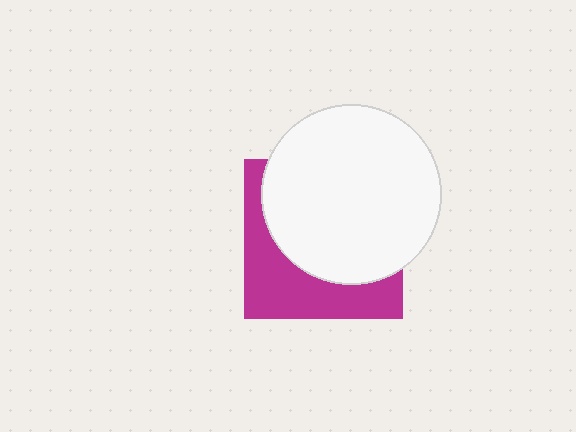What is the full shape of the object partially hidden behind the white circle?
The partially hidden object is a magenta square.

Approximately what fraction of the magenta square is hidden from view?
Roughly 62% of the magenta square is hidden behind the white circle.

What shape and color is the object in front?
The object in front is a white circle.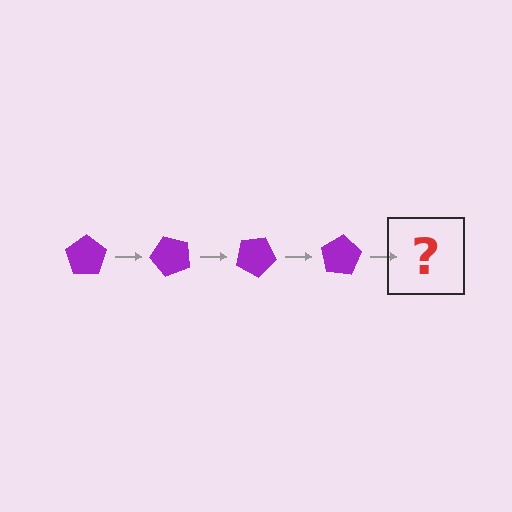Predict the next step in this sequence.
The next step is a purple pentagon rotated 200 degrees.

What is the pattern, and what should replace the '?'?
The pattern is that the pentagon rotates 50 degrees each step. The '?' should be a purple pentagon rotated 200 degrees.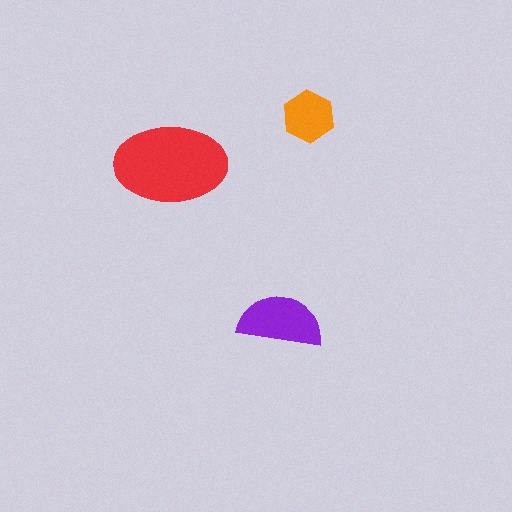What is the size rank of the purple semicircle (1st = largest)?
2nd.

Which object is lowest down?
The purple semicircle is bottommost.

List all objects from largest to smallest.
The red ellipse, the purple semicircle, the orange hexagon.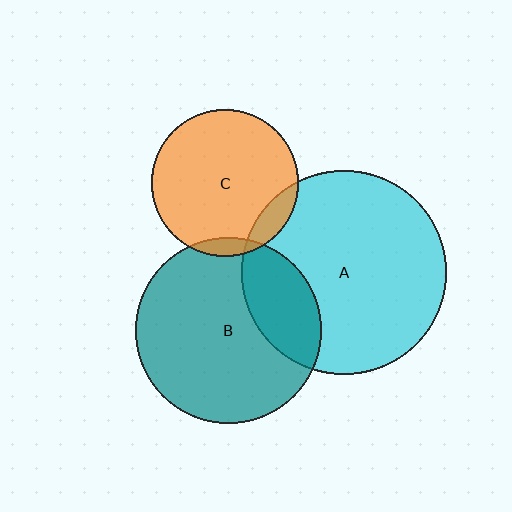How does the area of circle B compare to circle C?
Approximately 1.6 times.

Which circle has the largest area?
Circle A (cyan).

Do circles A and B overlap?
Yes.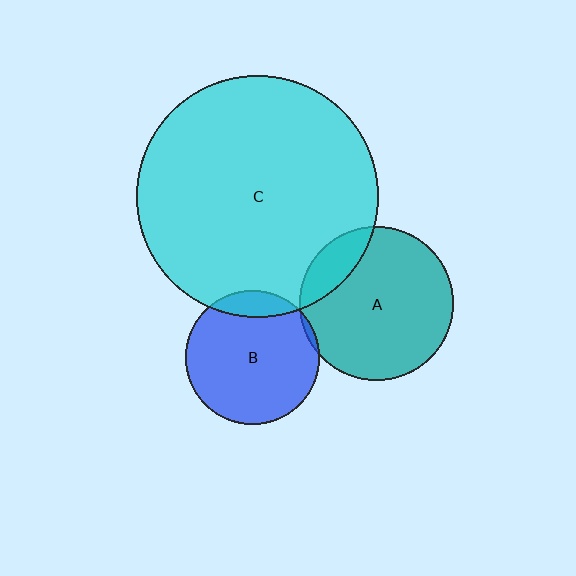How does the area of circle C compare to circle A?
Approximately 2.5 times.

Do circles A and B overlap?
Yes.